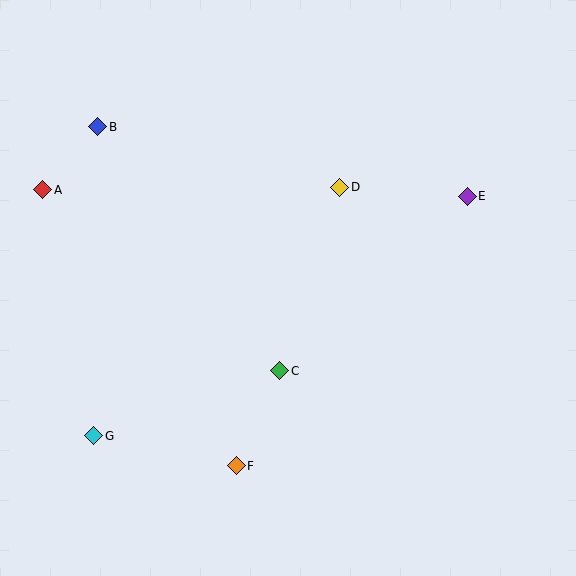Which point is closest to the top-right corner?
Point E is closest to the top-right corner.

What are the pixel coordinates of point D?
Point D is at (340, 187).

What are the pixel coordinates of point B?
Point B is at (98, 127).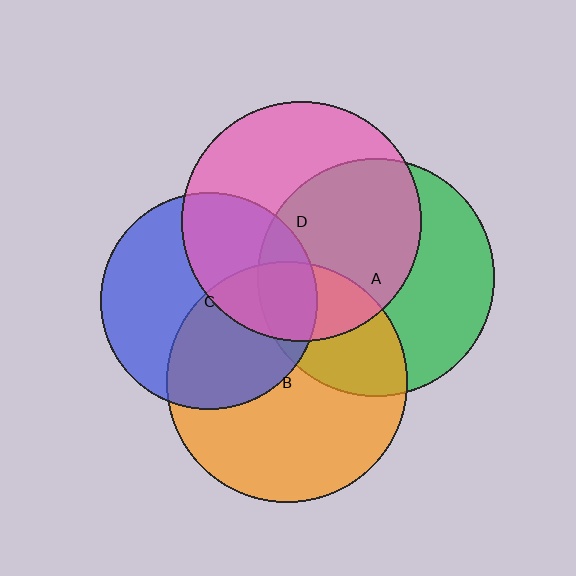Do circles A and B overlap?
Yes.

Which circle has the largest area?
Circle B (orange).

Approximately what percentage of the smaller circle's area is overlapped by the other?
Approximately 30%.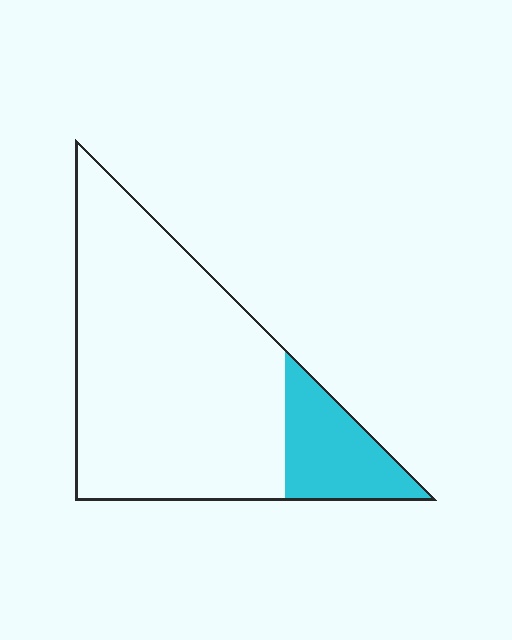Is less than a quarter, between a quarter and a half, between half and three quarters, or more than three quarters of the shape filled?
Less than a quarter.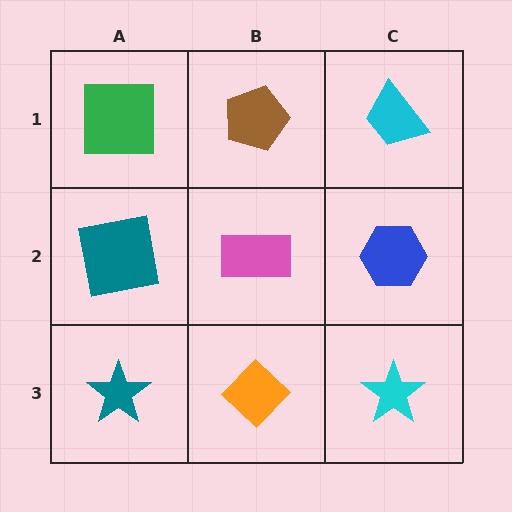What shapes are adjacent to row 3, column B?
A pink rectangle (row 2, column B), a teal star (row 3, column A), a cyan star (row 3, column C).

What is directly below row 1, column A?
A teal square.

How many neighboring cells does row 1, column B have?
3.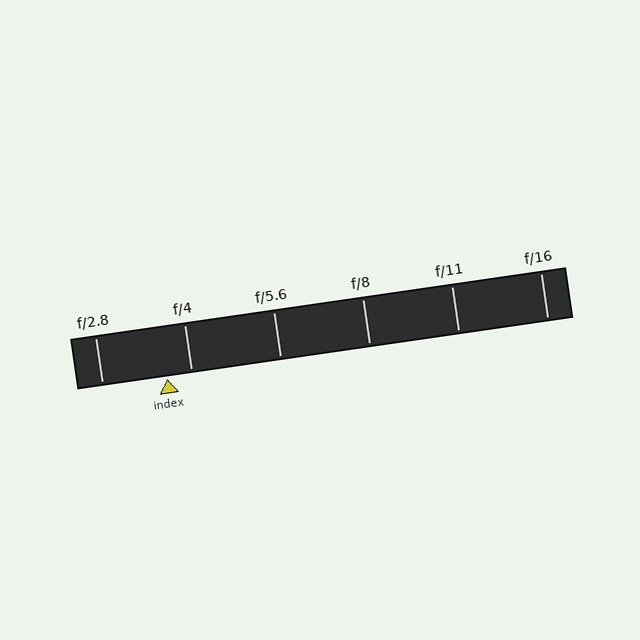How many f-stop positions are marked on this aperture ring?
There are 6 f-stop positions marked.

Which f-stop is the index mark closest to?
The index mark is closest to f/4.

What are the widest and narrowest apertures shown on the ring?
The widest aperture shown is f/2.8 and the narrowest is f/16.